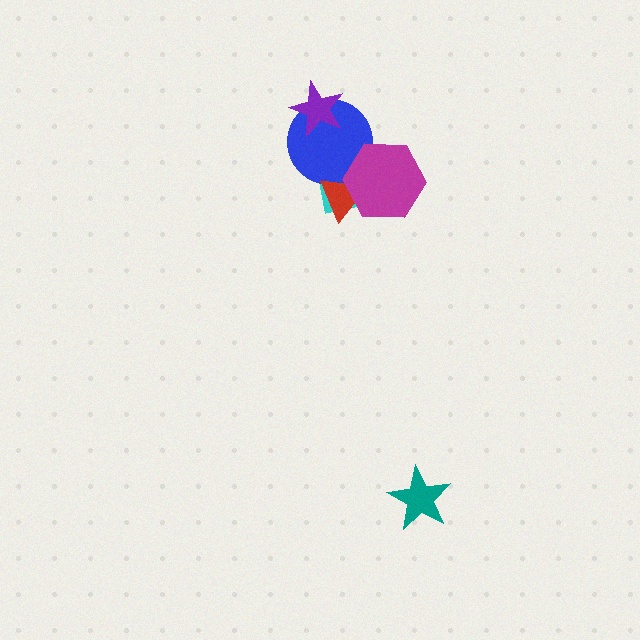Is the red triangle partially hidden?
Yes, it is partially covered by another shape.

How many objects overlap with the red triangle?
3 objects overlap with the red triangle.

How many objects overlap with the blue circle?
4 objects overlap with the blue circle.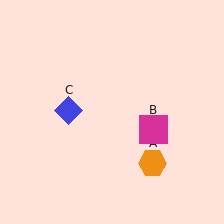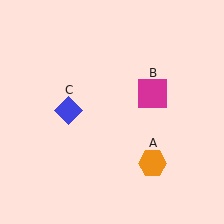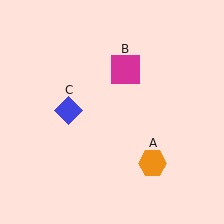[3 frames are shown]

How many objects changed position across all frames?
1 object changed position: magenta square (object B).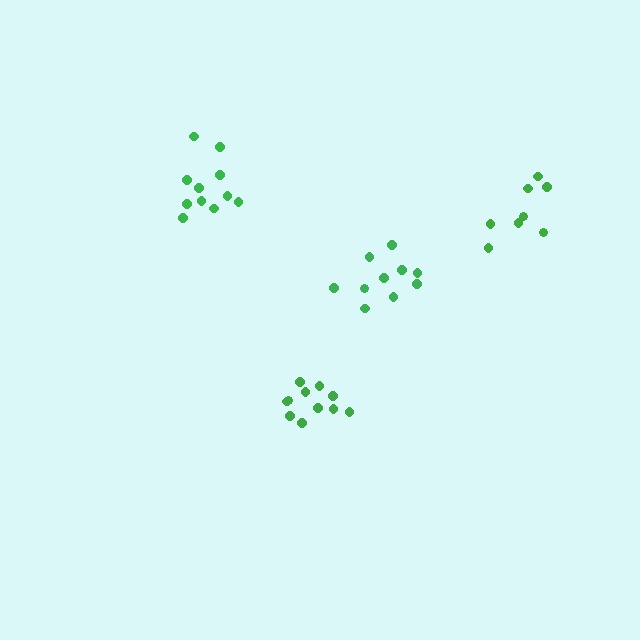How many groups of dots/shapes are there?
There are 4 groups.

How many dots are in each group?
Group 1: 11 dots, Group 2: 10 dots, Group 3: 8 dots, Group 4: 11 dots (40 total).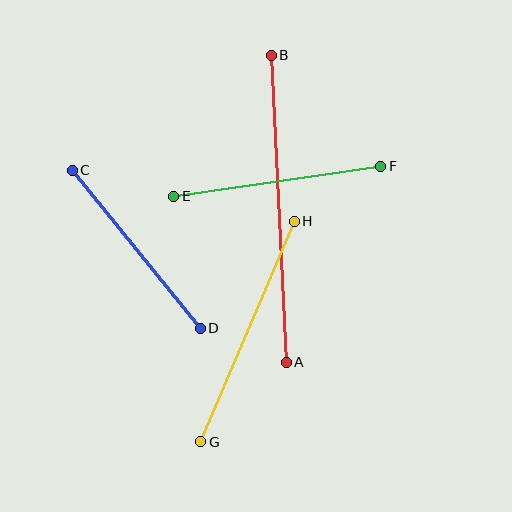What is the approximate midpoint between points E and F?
The midpoint is at approximately (277, 181) pixels.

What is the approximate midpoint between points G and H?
The midpoint is at approximately (247, 331) pixels.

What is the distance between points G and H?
The distance is approximately 239 pixels.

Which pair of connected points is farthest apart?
Points A and B are farthest apart.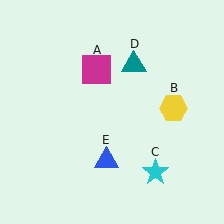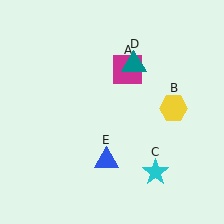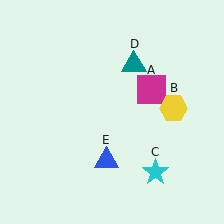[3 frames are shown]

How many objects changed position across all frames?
1 object changed position: magenta square (object A).